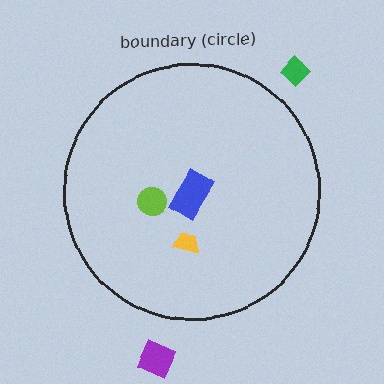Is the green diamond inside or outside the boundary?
Outside.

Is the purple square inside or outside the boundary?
Outside.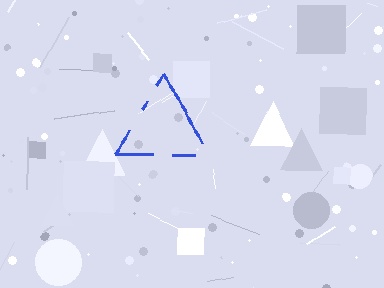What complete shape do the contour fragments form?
The contour fragments form a triangle.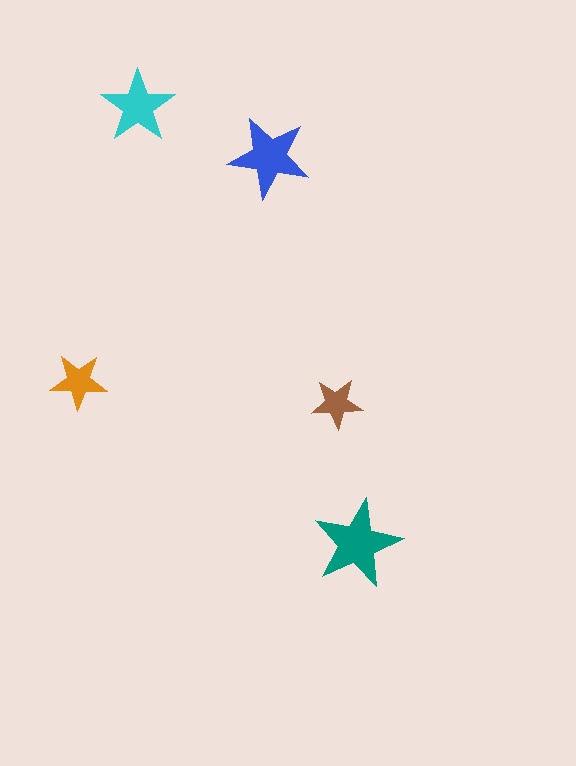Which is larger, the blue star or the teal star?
The teal one.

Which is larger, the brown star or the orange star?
The orange one.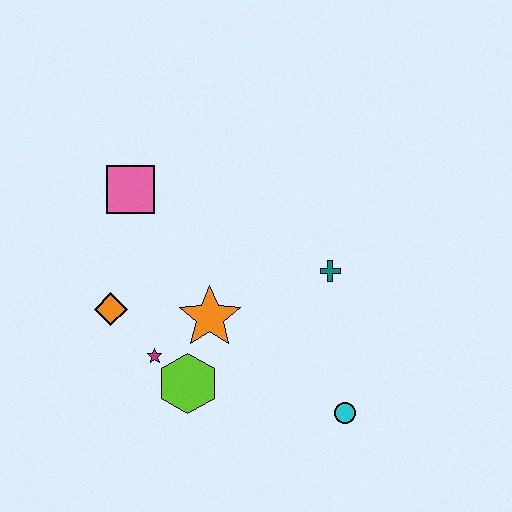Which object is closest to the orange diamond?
The magenta star is closest to the orange diamond.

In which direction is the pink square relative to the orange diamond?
The pink square is above the orange diamond.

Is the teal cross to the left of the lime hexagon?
No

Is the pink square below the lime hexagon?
No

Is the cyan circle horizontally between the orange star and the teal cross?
No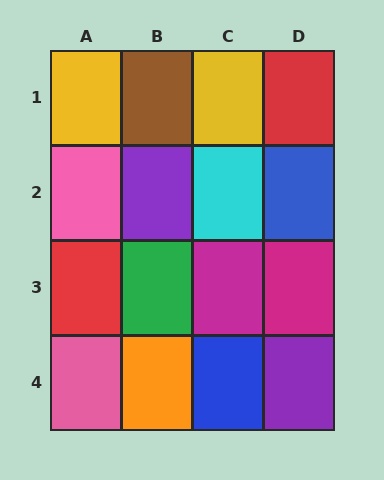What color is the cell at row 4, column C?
Blue.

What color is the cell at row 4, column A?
Pink.